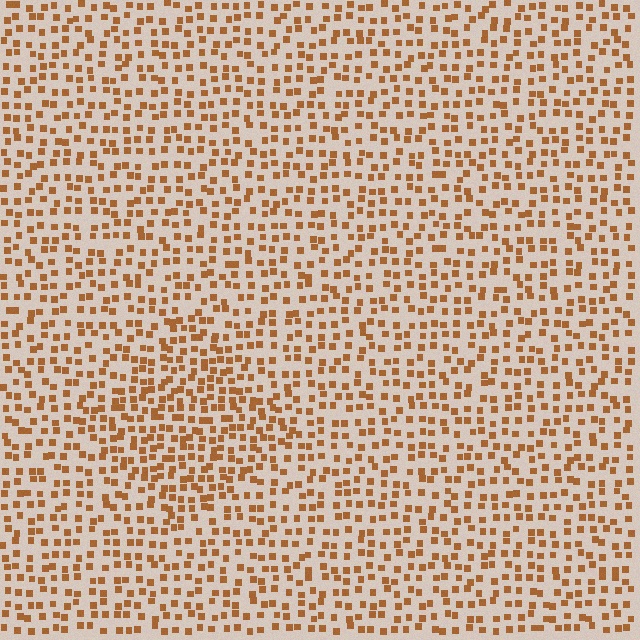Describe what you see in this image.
The image contains small brown elements arranged at two different densities. A diamond-shaped region is visible where the elements are more densely packed than the surrounding area.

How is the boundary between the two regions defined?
The boundary is defined by a change in element density (approximately 1.5x ratio). All elements are the same color, size, and shape.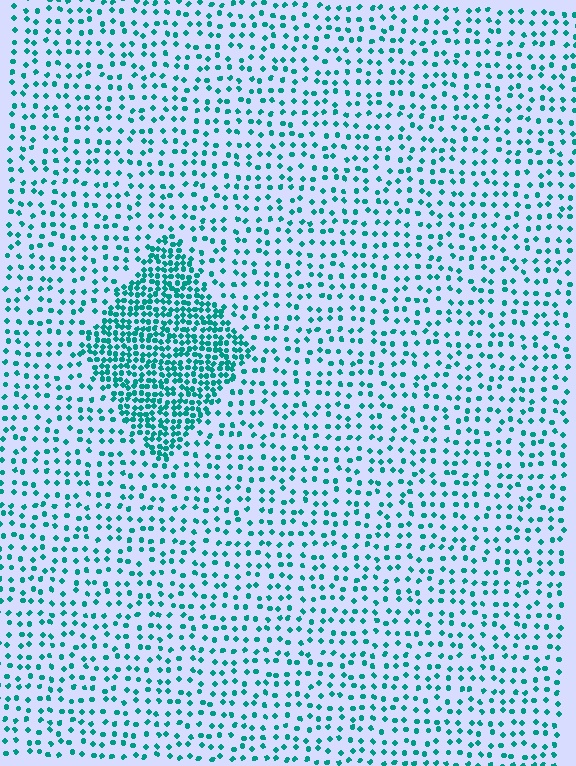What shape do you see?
I see a diamond.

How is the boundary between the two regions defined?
The boundary is defined by a change in element density (approximately 2.7x ratio). All elements are the same color, size, and shape.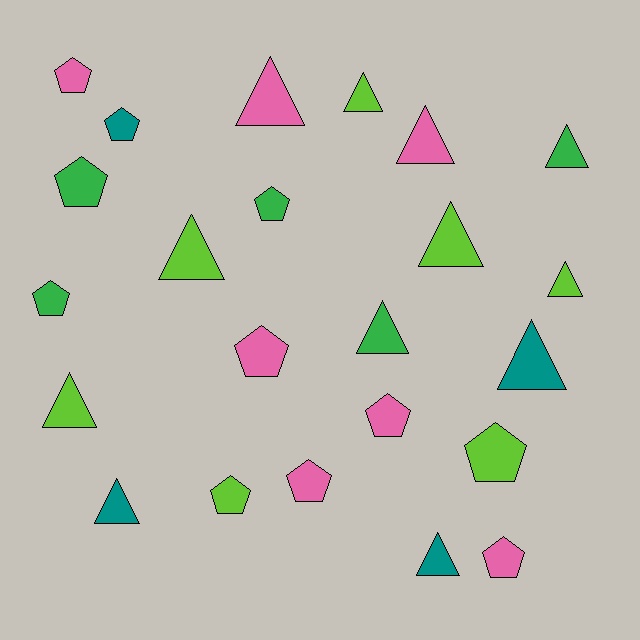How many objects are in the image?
There are 23 objects.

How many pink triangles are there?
There are 2 pink triangles.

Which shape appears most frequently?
Triangle, with 12 objects.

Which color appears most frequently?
Lime, with 7 objects.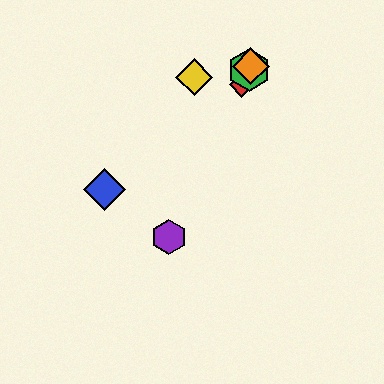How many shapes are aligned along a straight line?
4 shapes (the red diamond, the green hexagon, the purple hexagon, the orange diamond) are aligned along a straight line.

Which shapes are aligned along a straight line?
The red diamond, the green hexagon, the purple hexagon, the orange diamond are aligned along a straight line.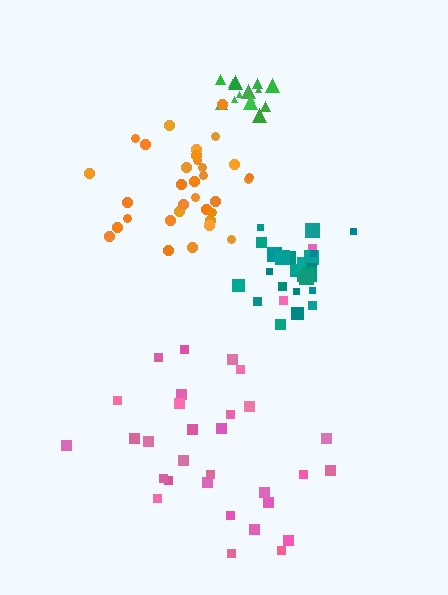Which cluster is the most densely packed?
Teal.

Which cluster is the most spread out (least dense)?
Pink.